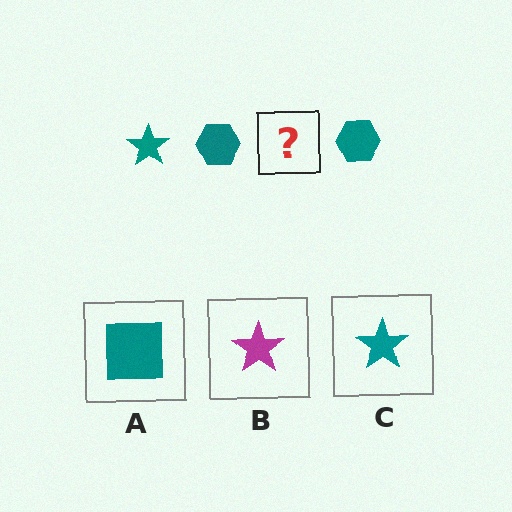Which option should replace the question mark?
Option C.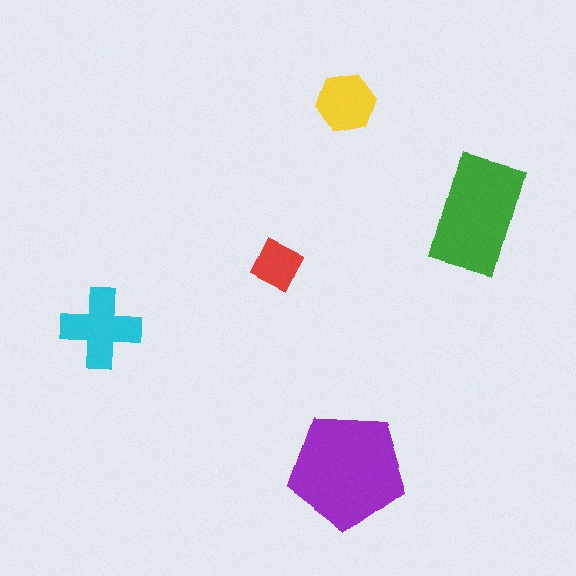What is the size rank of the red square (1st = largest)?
5th.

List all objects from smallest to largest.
The red square, the yellow hexagon, the cyan cross, the green rectangle, the purple pentagon.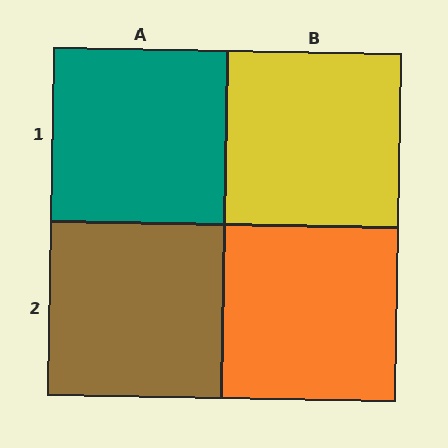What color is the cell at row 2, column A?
Brown.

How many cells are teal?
1 cell is teal.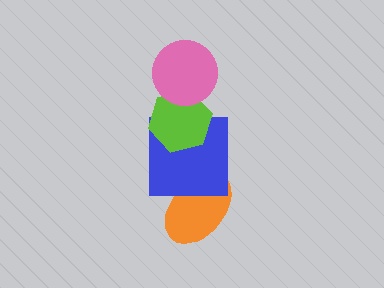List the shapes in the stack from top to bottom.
From top to bottom: the pink circle, the lime hexagon, the blue square, the orange ellipse.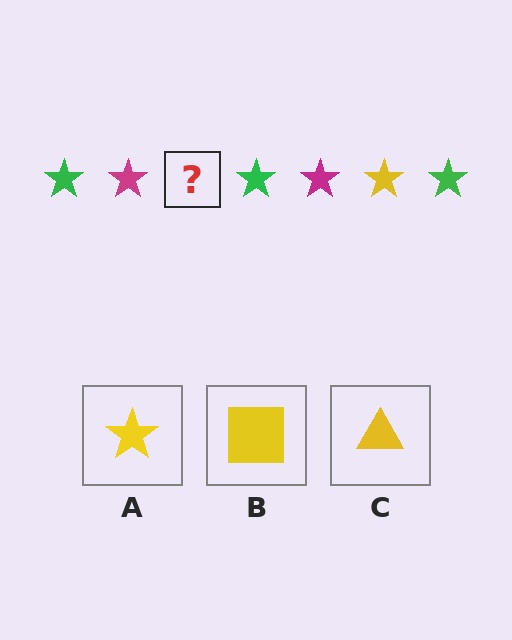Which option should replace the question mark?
Option A.